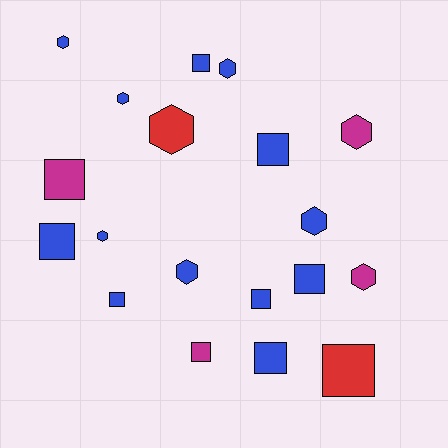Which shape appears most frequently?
Square, with 10 objects.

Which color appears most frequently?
Blue, with 13 objects.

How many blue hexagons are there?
There are 6 blue hexagons.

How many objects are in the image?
There are 19 objects.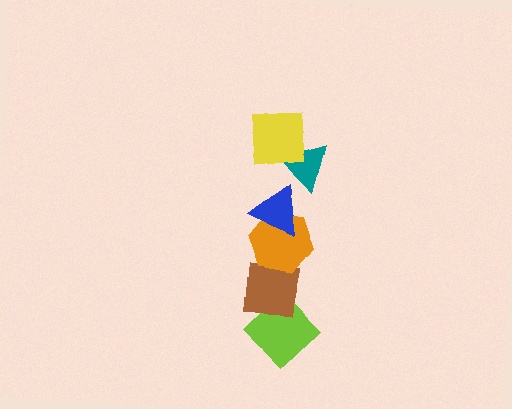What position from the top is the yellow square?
The yellow square is 1st from the top.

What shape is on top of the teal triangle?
The yellow square is on top of the teal triangle.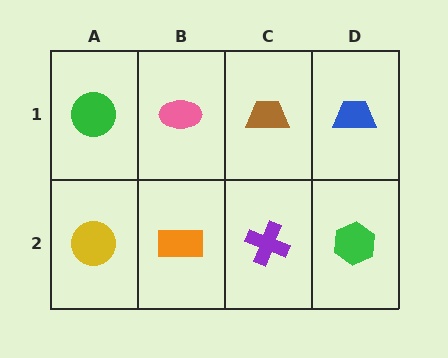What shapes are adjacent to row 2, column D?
A blue trapezoid (row 1, column D), a purple cross (row 2, column C).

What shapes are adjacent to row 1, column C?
A purple cross (row 2, column C), a pink ellipse (row 1, column B), a blue trapezoid (row 1, column D).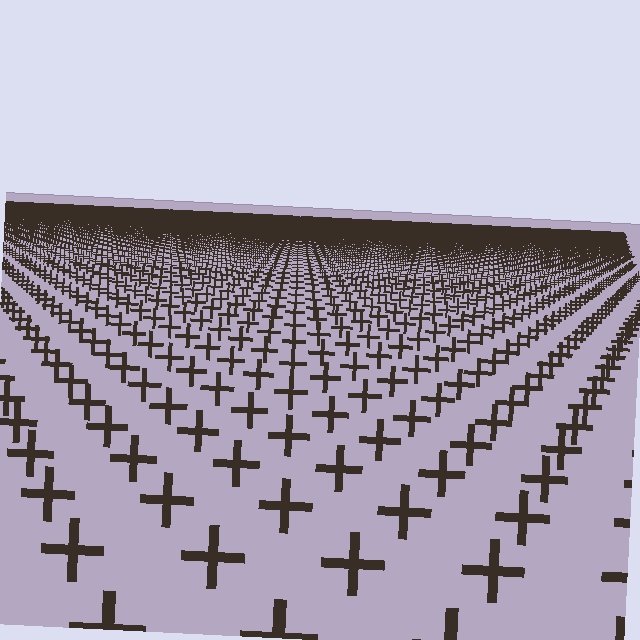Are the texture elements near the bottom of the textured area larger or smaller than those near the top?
Larger. Near the bottom, elements are closer to the viewer and appear at a bigger on-screen size.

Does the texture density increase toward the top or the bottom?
Density increases toward the top.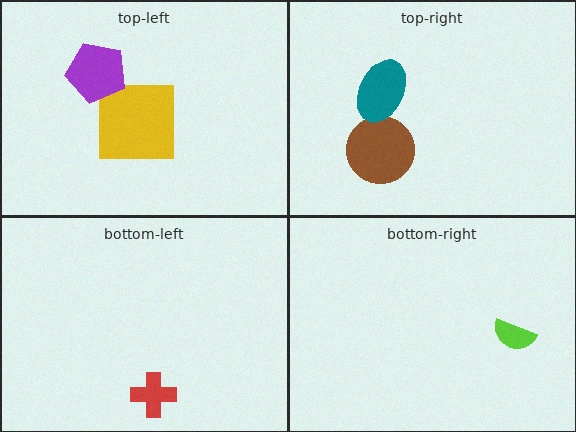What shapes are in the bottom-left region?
The red cross.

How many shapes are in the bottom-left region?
1.